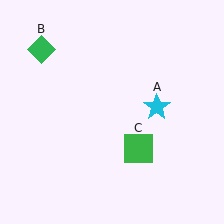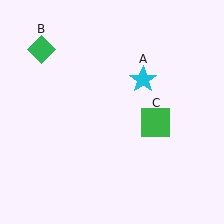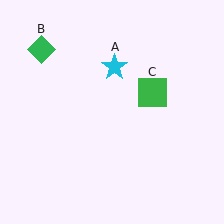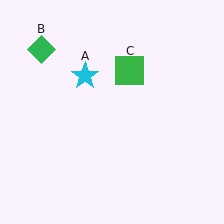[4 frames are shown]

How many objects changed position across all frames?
2 objects changed position: cyan star (object A), green square (object C).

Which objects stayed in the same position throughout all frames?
Green diamond (object B) remained stationary.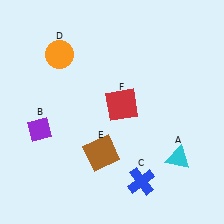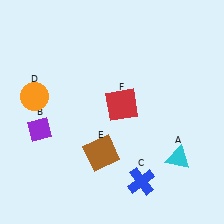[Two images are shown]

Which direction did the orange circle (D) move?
The orange circle (D) moved down.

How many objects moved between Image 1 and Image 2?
1 object moved between the two images.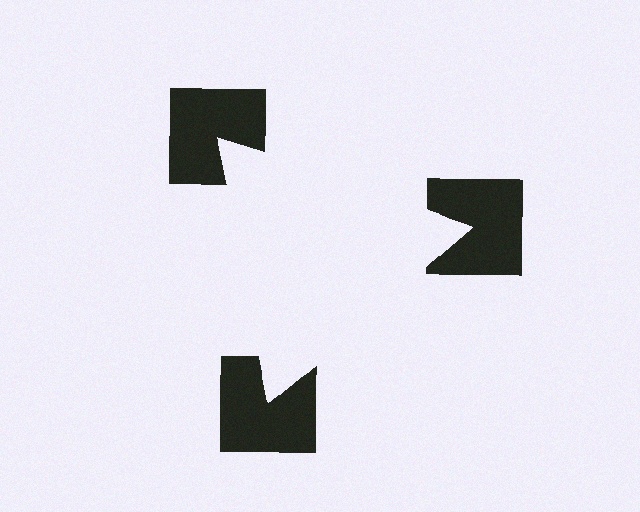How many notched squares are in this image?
There are 3 — one at each vertex of the illusory triangle.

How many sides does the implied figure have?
3 sides.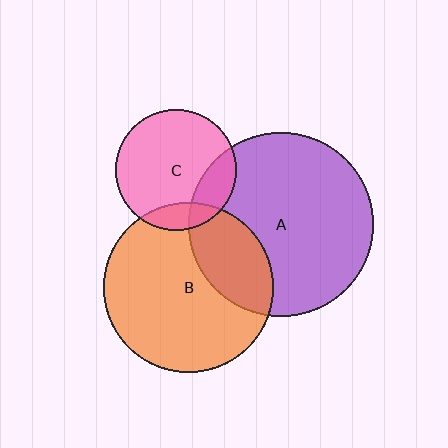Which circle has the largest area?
Circle A (purple).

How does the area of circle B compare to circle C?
Approximately 2.0 times.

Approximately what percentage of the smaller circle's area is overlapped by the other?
Approximately 15%.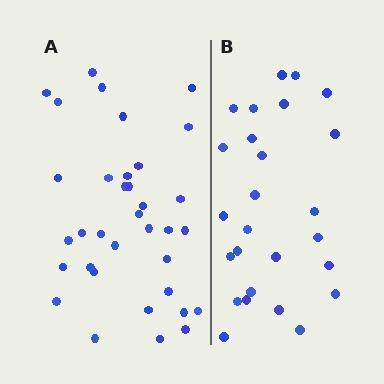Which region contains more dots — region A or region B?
Region A (the left region) has more dots.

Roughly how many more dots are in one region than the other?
Region A has roughly 8 or so more dots than region B.